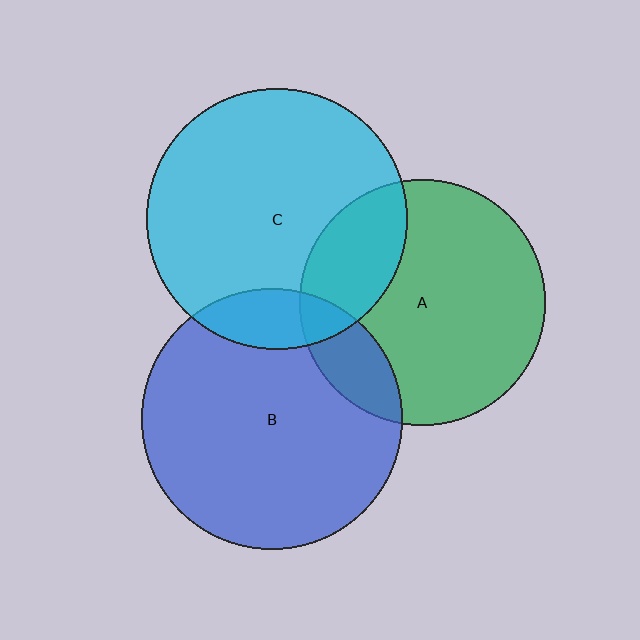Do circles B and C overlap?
Yes.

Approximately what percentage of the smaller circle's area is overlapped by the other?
Approximately 15%.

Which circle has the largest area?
Circle C (cyan).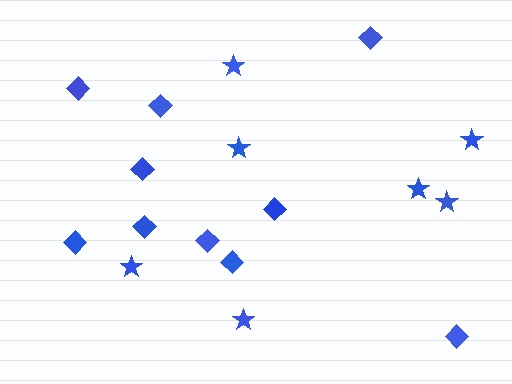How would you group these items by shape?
There are 2 groups: one group of diamonds (10) and one group of stars (7).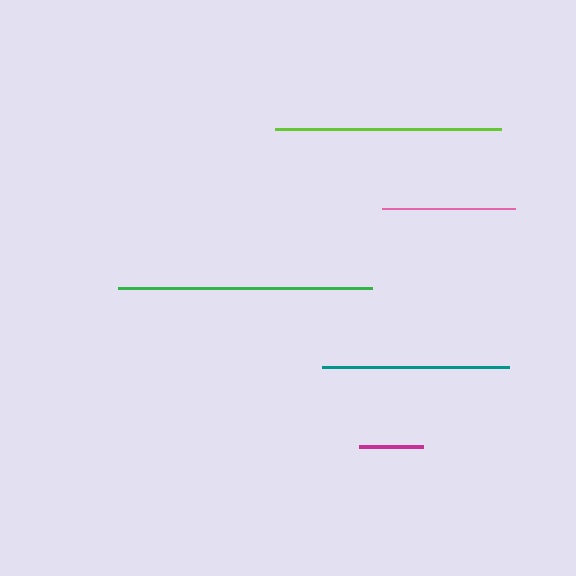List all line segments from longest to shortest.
From longest to shortest: green, lime, teal, pink, magenta.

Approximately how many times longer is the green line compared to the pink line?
The green line is approximately 1.9 times the length of the pink line.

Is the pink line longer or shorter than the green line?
The green line is longer than the pink line.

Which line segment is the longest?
The green line is the longest at approximately 254 pixels.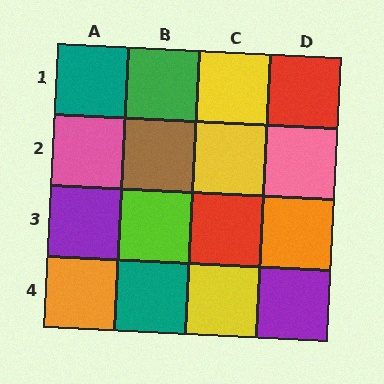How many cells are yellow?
3 cells are yellow.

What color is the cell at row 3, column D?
Orange.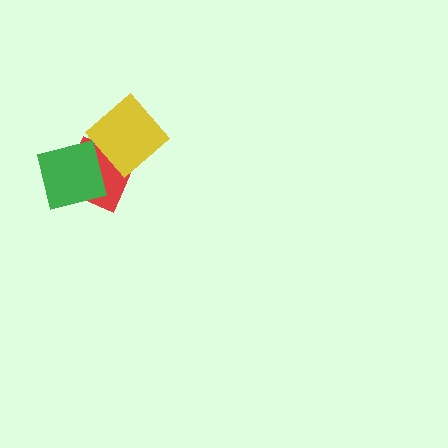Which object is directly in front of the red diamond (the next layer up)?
The green square is directly in front of the red diamond.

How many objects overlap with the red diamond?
2 objects overlap with the red diamond.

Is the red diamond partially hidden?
Yes, it is partially covered by another shape.